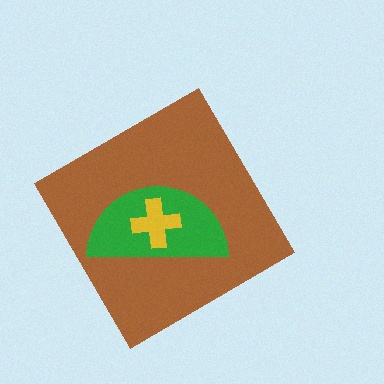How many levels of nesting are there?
3.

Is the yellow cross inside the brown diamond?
Yes.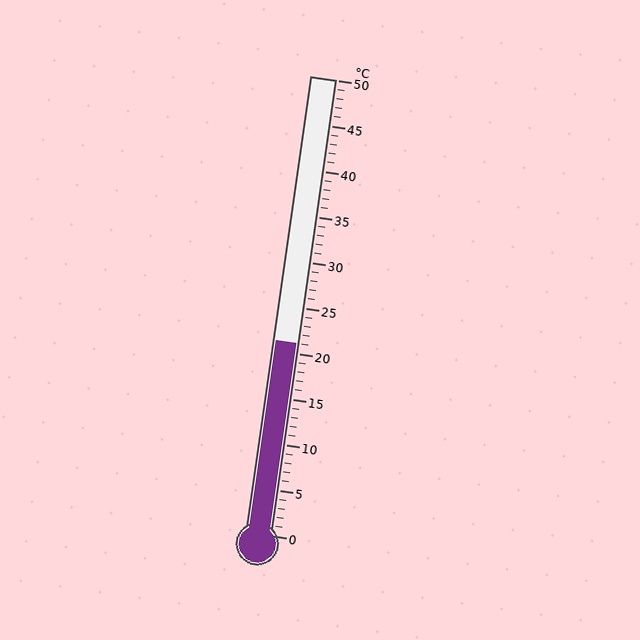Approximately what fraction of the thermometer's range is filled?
The thermometer is filled to approximately 40% of its range.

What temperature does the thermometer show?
The thermometer shows approximately 21°C.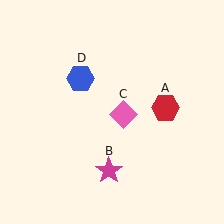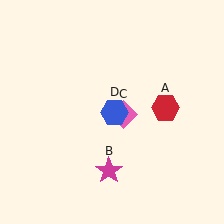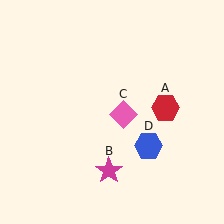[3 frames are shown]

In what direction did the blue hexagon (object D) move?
The blue hexagon (object D) moved down and to the right.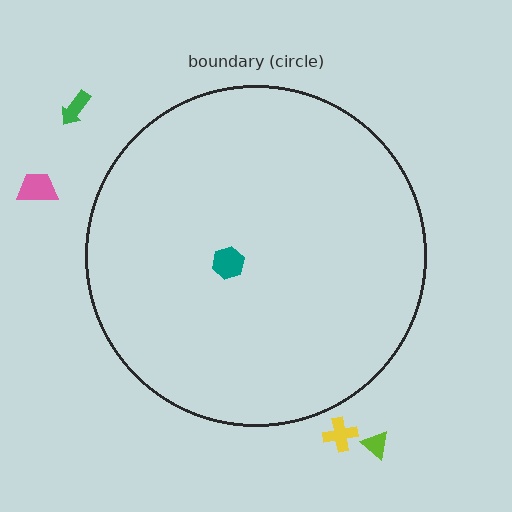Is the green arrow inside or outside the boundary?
Outside.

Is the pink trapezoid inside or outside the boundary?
Outside.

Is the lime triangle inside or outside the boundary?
Outside.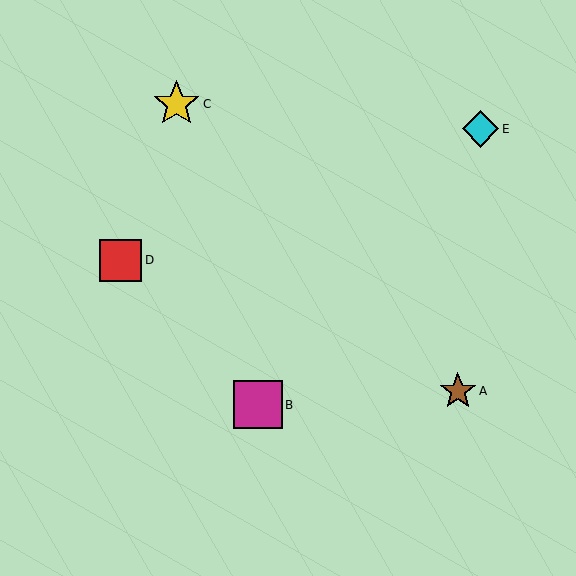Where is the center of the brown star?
The center of the brown star is at (458, 391).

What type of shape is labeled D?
Shape D is a red square.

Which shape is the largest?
The magenta square (labeled B) is the largest.